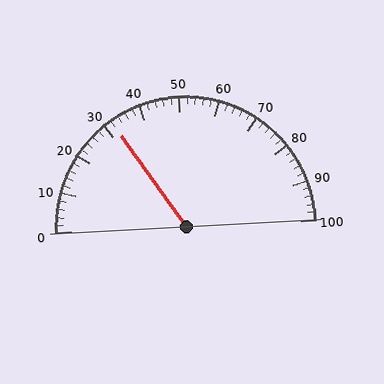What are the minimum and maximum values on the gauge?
The gauge ranges from 0 to 100.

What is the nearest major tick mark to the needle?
The nearest major tick mark is 30.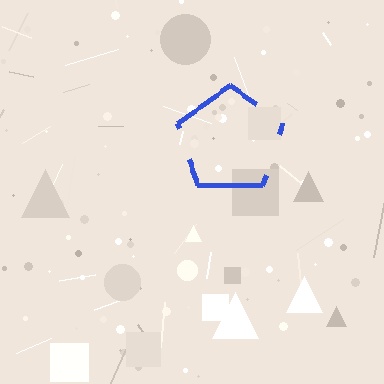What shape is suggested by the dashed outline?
The dashed outline suggests a pentagon.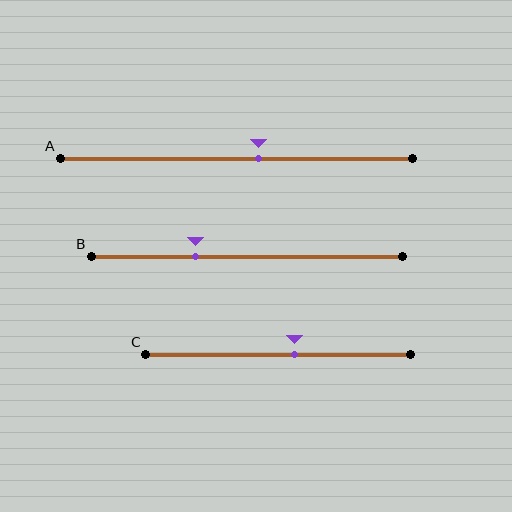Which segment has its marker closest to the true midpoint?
Segment C has its marker closest to the true midpoint.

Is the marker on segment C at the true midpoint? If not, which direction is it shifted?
No, the marker on segment C is shifted to the right by about 6% of the segment length.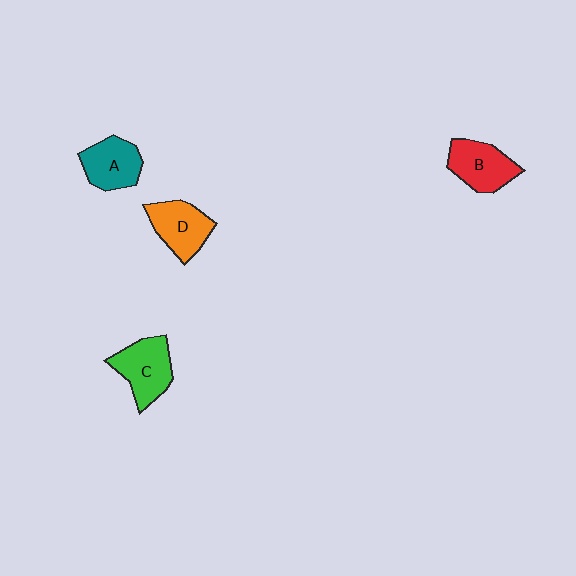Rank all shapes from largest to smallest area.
From largest to smallest: C (green), B (red), D (orange), A (teal).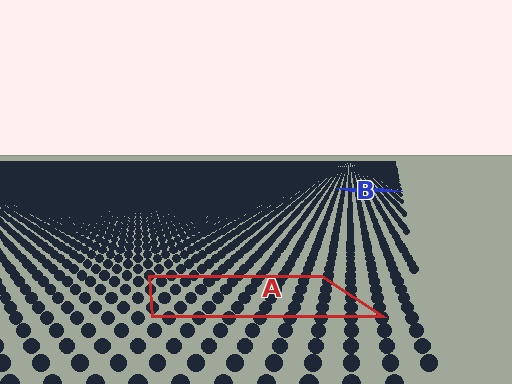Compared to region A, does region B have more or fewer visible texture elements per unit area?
Region B has more texture elements per unit area — they are packed more densely because it is farther away.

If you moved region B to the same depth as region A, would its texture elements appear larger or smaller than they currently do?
They would appear larger. At a closer depth, the same texture elements are projected at a bigger on-screen size.